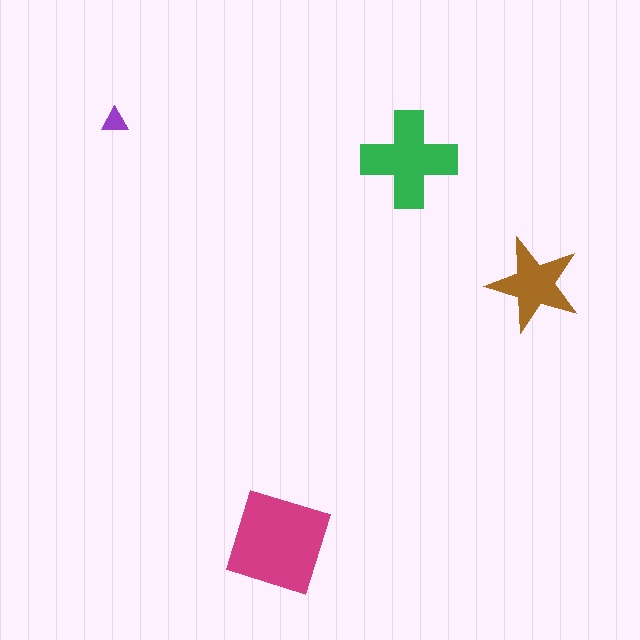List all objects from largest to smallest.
The magenta diamond, the green cross, the brown star, the purple triangle.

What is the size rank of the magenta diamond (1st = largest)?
1st.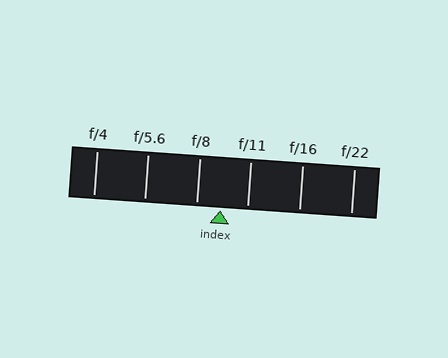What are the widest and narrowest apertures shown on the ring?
The widest aperture shown is f/4 and the narrowest is f/22.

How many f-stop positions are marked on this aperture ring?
There are 6 f-stop positions marked.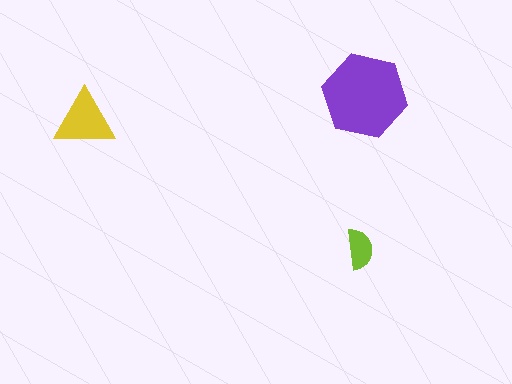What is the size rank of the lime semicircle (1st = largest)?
3rd.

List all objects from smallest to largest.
The lime semicircle, the yellow triangle, the purple hexagon.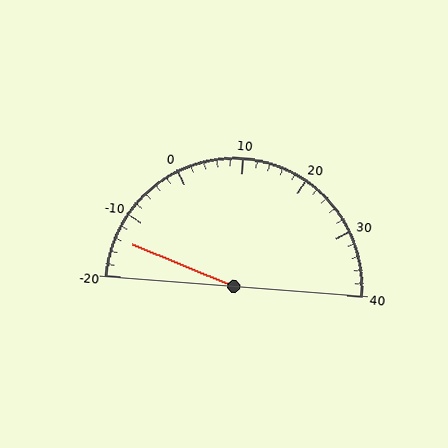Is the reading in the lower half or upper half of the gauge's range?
The reading is in the lower half of the range (-20 to 40).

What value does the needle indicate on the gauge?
The needle indicates approximately -14.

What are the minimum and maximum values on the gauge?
The gauge ranges from -20 to 40.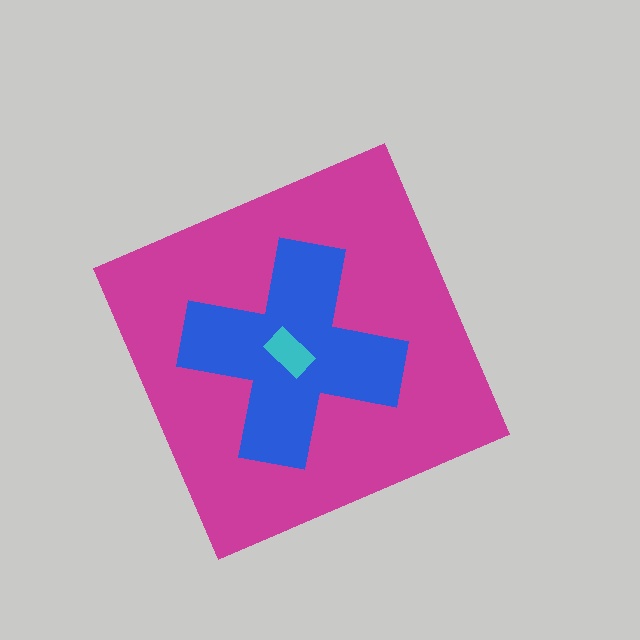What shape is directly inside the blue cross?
The cyan rectangle.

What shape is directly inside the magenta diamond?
The blue cross.